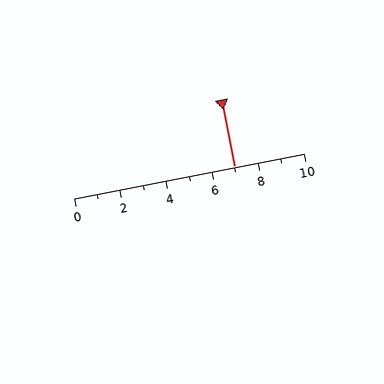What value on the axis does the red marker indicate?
The marker indicates approximately 7.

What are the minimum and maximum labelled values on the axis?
The axis runs from 0 to 10.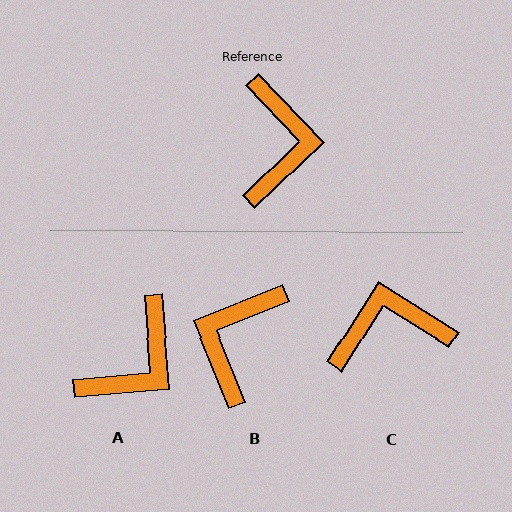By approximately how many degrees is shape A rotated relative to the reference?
Approximately 39 degrees clockwise.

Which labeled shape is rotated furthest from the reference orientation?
B, about 158 degrees away.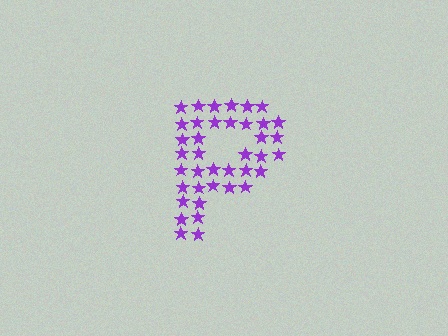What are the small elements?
The small elements are stars.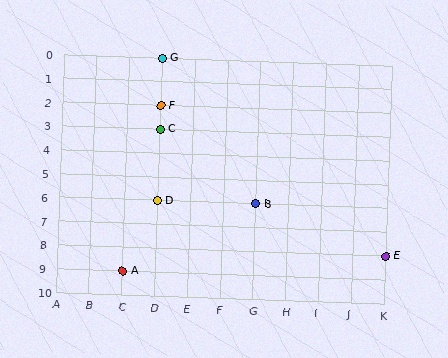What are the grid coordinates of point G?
Point G is at grid coordinates (D, 0).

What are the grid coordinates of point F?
Point F is at grid coordinates (D, 2).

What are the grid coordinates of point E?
Point E is at grid coordinates (K, 8).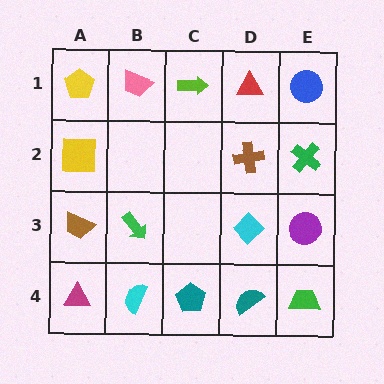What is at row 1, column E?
A blue circle.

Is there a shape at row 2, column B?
No, that cell is empty.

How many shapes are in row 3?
4 shapes.